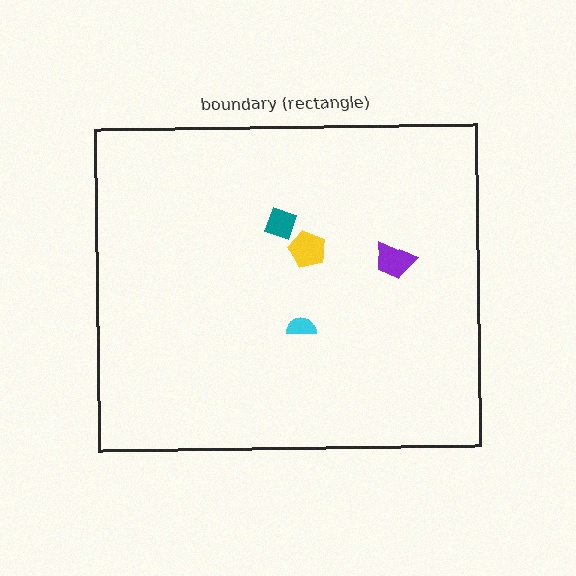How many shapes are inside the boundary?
4 inside, 0 outside.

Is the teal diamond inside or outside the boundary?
Inside.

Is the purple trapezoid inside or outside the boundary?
Inside.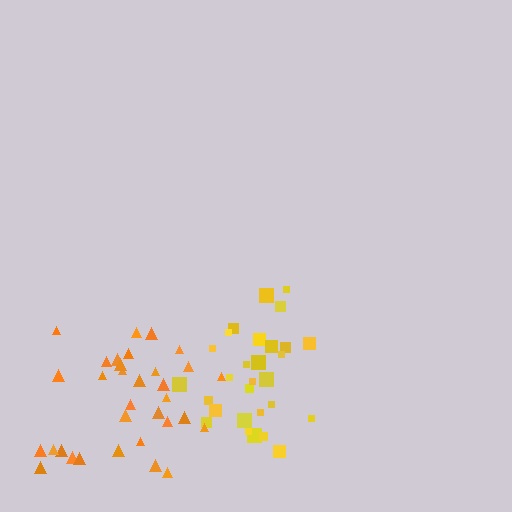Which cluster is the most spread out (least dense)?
Orange.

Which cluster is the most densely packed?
Yellow.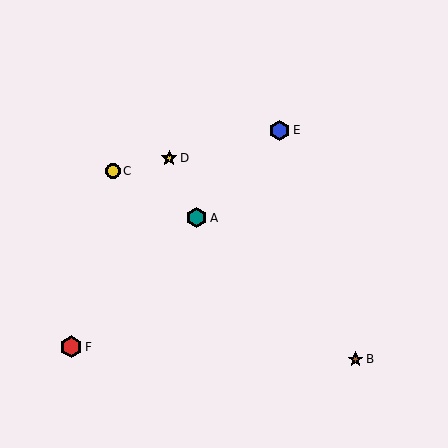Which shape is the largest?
The red hexagon (labeled F) is the largest.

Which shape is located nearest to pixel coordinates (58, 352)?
The red hexagon (labeled F) at (71, 347) is nearest to that location.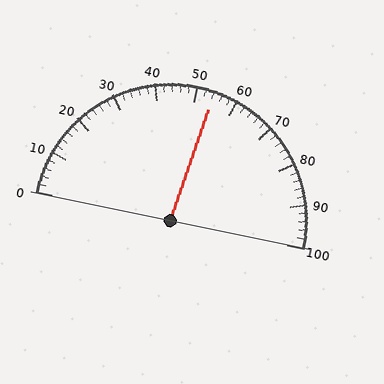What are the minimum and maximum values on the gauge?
The gauge ranges from 0 to 100.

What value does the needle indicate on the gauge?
The needle indicates approximately 54.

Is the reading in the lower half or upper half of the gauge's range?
The reading is in the upper half of the range (0 to 100).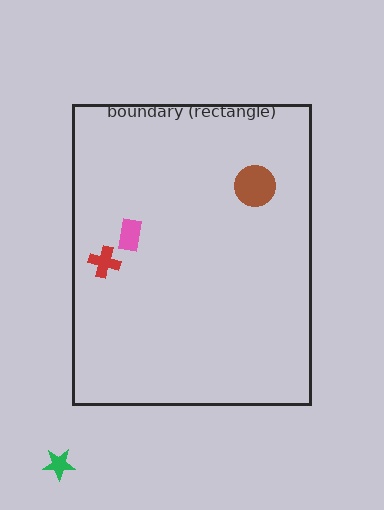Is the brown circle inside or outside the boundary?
Inside.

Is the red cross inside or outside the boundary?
Inside.